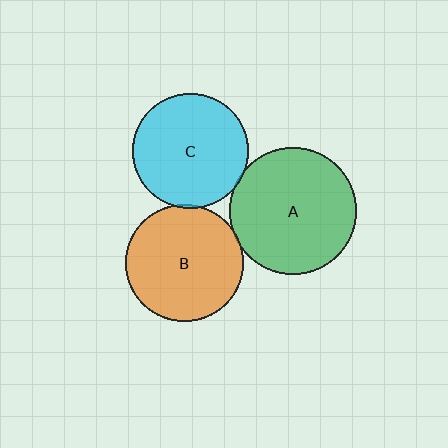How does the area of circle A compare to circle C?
Approximately 1.2 times.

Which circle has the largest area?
Circle A (green).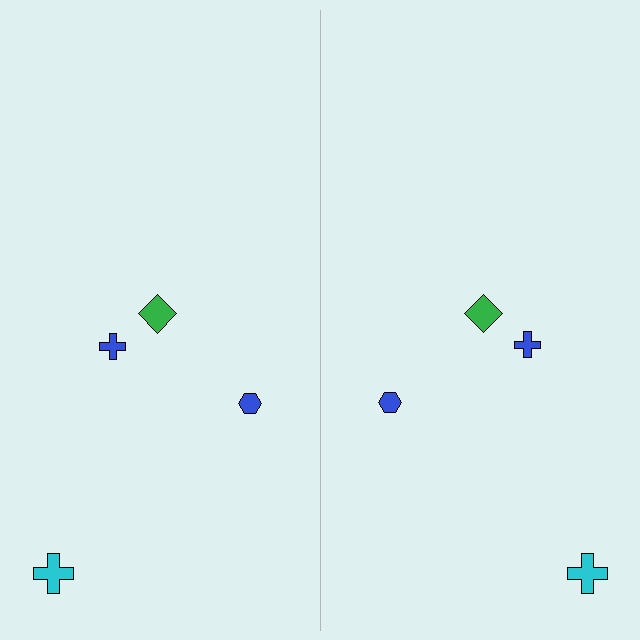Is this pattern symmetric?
Yes, this pattern has bilateral (reflection) symmetry.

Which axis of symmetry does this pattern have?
The pattern has a vertical axis of symmetry running through the center of the image.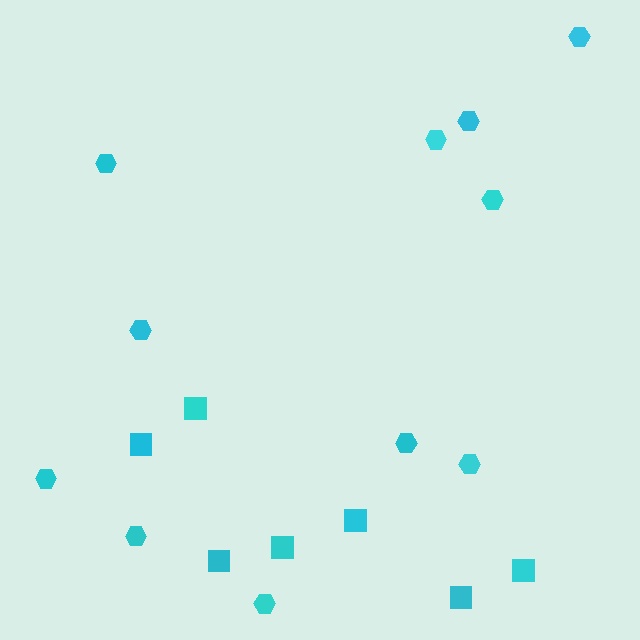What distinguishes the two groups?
There are 2 groups: one group of hexagons (11) and one group of squares (7).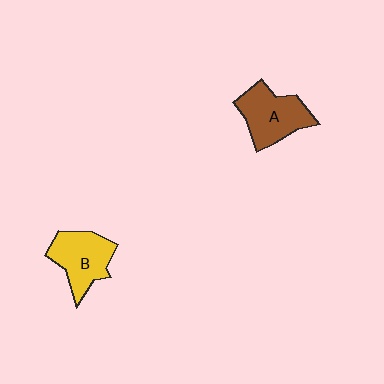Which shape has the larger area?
Shape A (brown).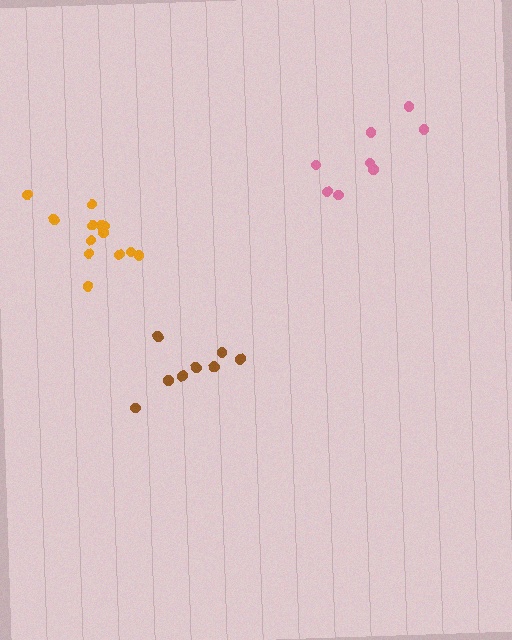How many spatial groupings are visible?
There are 3 spatial groupings.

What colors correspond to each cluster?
The clusters are colored: brown, orange, pink.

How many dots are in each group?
Group 1: 8 dots, Group 2: 13 dots, Group 3: 8 dots (29 total).